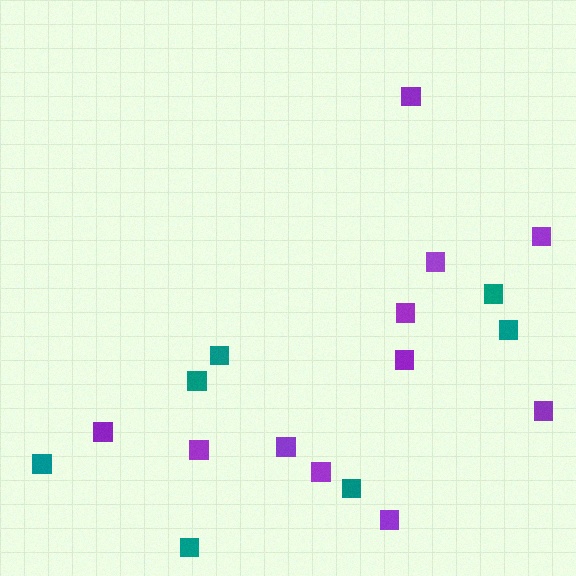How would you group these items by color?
There are 2 groups: one group of teal squares (7) and one group of purple squares (11).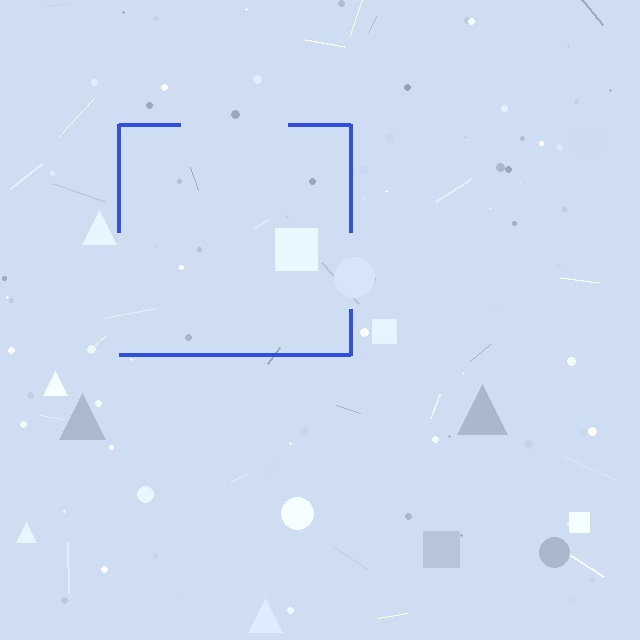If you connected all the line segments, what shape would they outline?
They would outline a square.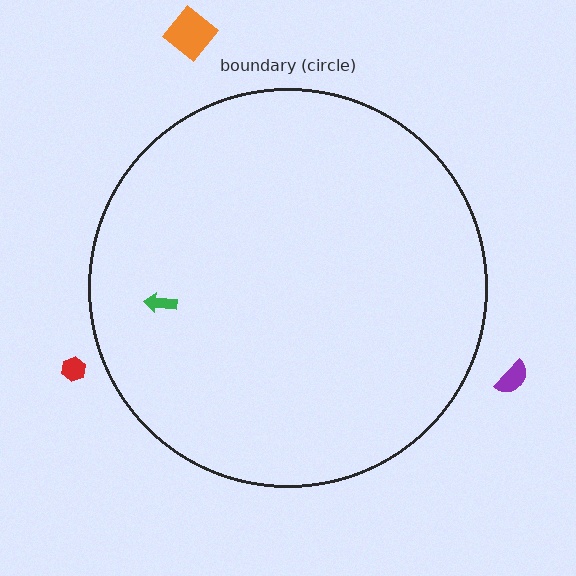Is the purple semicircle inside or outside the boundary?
Outside.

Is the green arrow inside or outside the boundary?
Inside.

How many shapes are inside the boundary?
1 inside, 3 outside.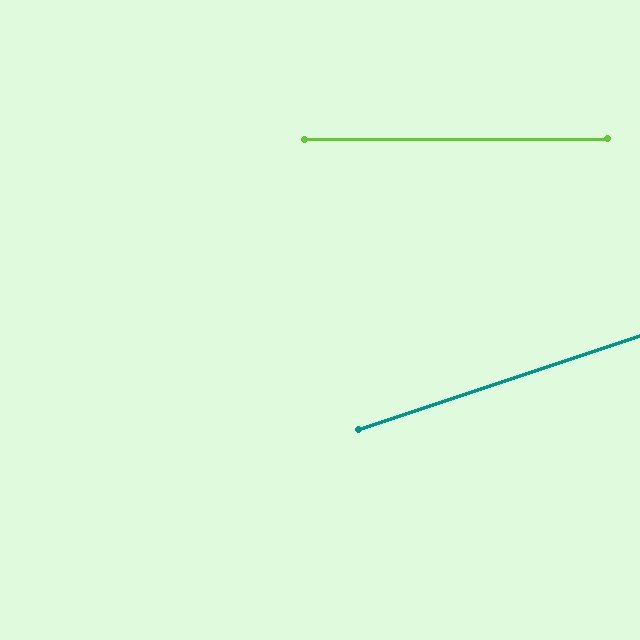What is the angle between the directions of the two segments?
Approximately 18 degrees.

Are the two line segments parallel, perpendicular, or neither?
Neither parallel nor perpendicular — they differ by about 18°.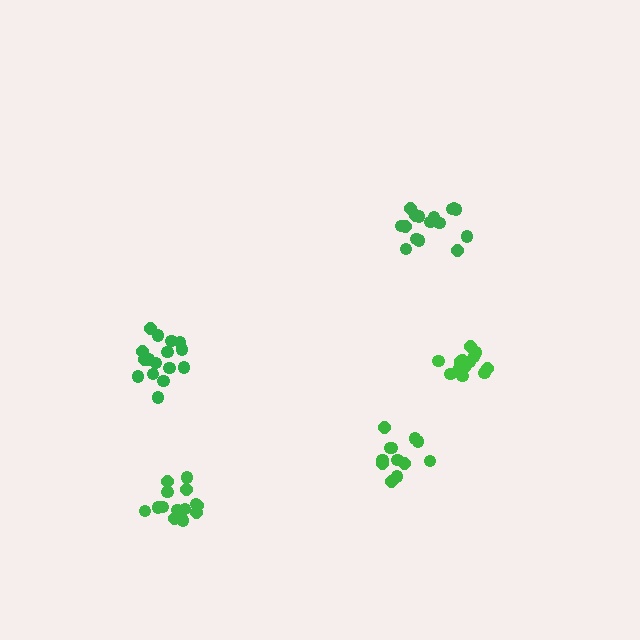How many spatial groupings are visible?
There are 5 spatial groupings.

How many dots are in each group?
Group 1: 16 dots, Group 2: 16 dots, Group 3: 15 dots, Group 4: 12 dots, Group 5: 14 dots (73 total).